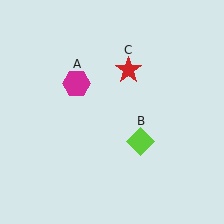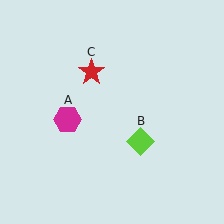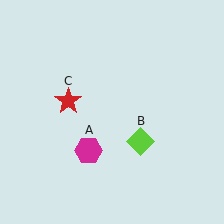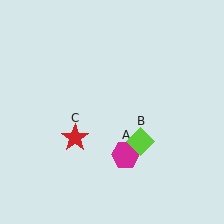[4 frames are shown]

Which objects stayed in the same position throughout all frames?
Lime diamond (object B) remained stationary.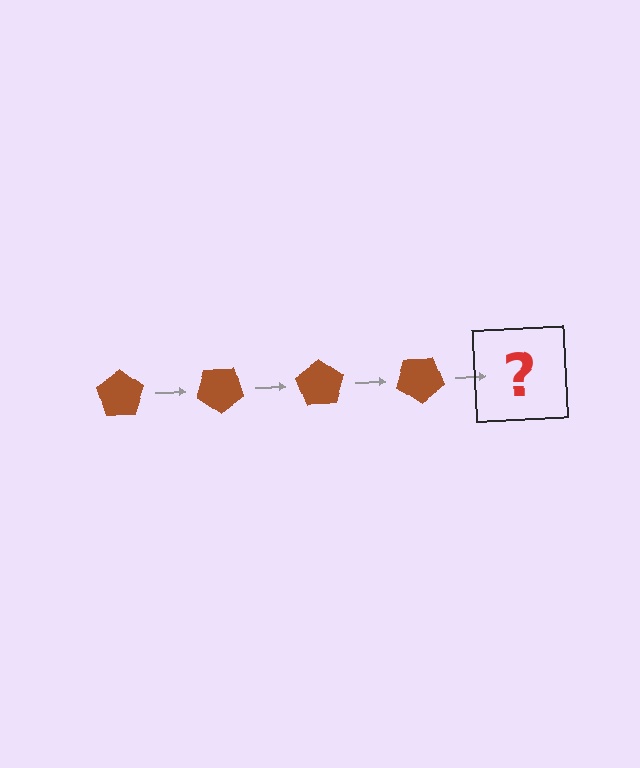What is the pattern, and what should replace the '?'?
The pattern is that the pentagon rotates 35 degrees each step. The '?' should be a brown pentagon rotated 140 degrees.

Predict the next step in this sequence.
The next step is a brown pentagon rotated 140 degrees.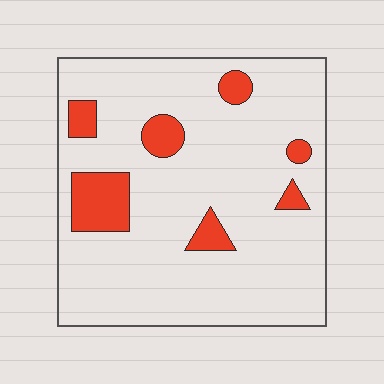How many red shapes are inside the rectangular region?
7.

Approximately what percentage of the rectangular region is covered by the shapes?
Approximately 15%.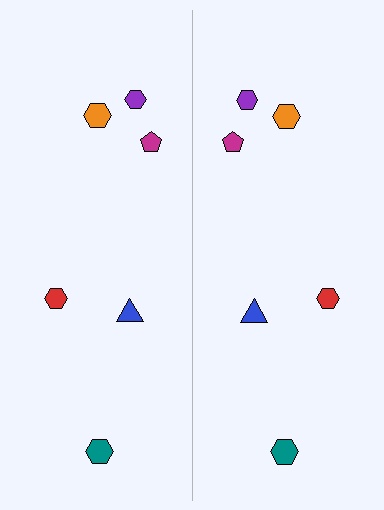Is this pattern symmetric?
Yes, this pattern has bilateral (reflection) symmetry.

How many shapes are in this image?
There are 12 shapes in this image.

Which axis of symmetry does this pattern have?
The pattern has a vertical axis of symmetry running through the center of the image.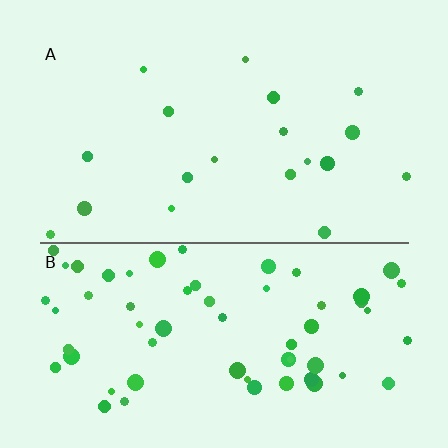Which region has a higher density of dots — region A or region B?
B (the bottom).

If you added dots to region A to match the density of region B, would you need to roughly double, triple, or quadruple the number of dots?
Approximately triple.